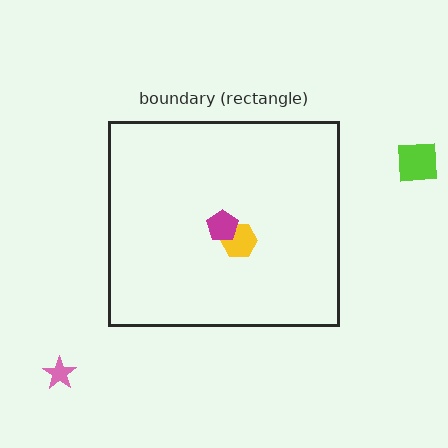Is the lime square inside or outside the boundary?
Outside.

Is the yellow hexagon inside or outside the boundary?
Inside.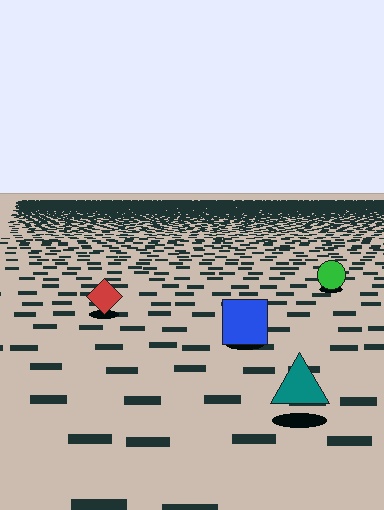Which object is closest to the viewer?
The teal triangle is closest. The texture marks near it are larger and more spread out.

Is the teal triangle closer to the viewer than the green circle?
Yes. The teal triangle is closer — you can tell from the texture gradient: the ground texture is coarser near it.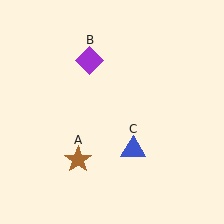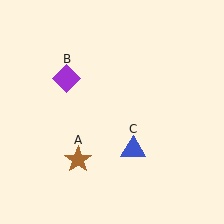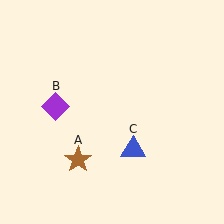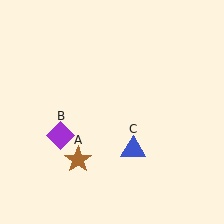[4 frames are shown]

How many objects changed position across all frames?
1 object changed position: purple diamond (object B).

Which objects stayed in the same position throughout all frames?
Brown star (object A) and blue triangle (object C) remained stationary.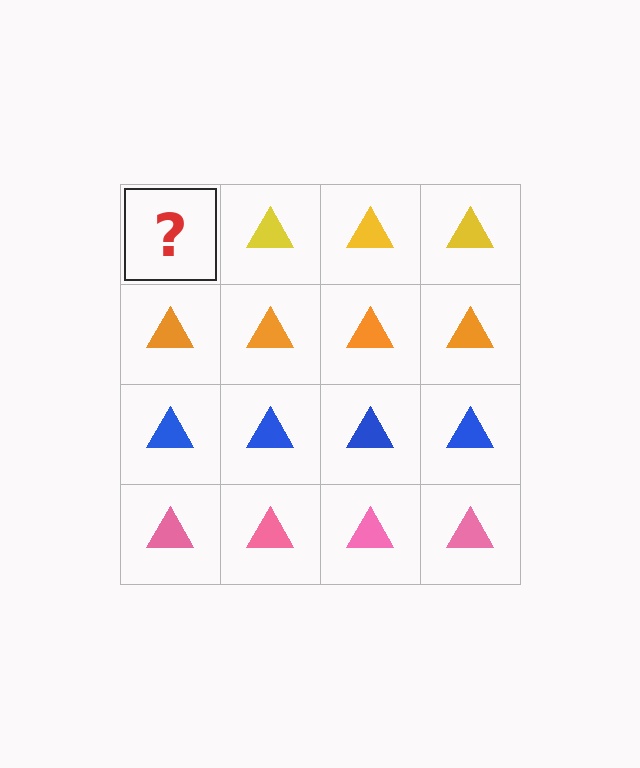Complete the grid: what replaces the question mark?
The question mark should be replaced with a yellow triangle.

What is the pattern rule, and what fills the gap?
The rule is that each row has a consistent color. The gap should be filled with a yellow triangle.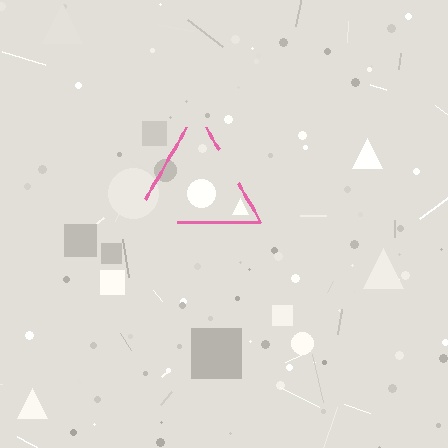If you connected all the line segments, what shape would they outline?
They would outline a triangle.